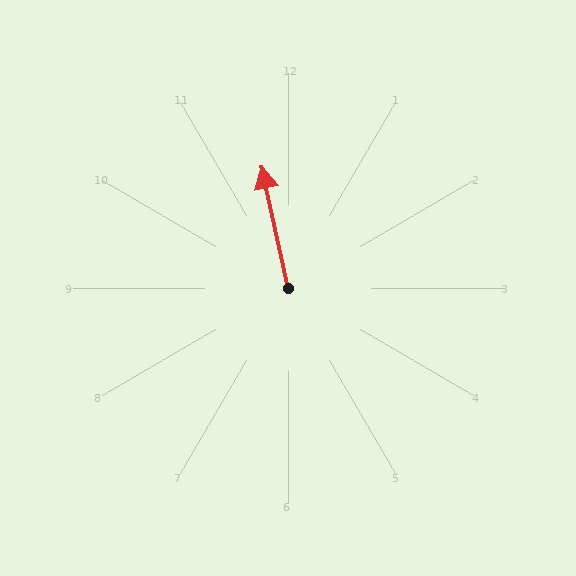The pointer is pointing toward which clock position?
Roughly 12 o'clock.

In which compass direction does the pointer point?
North.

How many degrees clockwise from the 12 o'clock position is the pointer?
Approximately 348 degrees.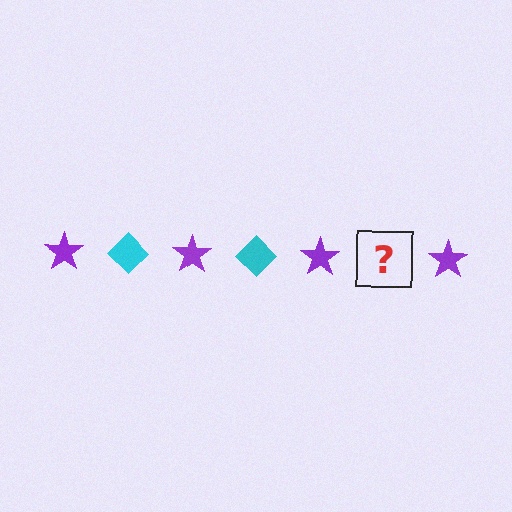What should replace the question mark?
The question mark should be replaced with a cyan diamond.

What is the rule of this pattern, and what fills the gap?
The rule is that the pattern alternates between purple star and cyan diamond. The gap should be filled with a cyan diamond.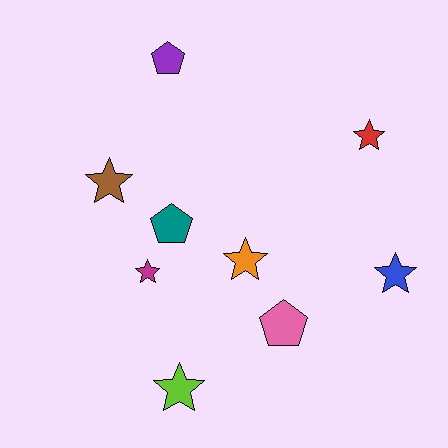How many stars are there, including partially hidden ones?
There are 6 stars.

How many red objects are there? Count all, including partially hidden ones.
There is 1 red object.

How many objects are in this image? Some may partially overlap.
There are 9 objects.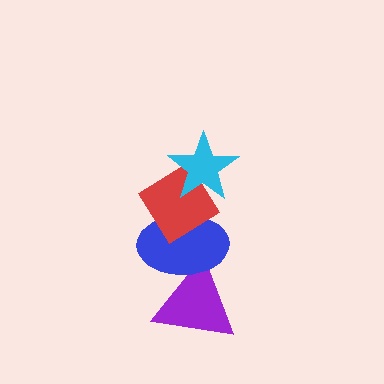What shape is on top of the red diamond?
The cyan star is on top of the red diamond.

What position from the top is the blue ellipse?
The blue ellipse is 3rd from the top.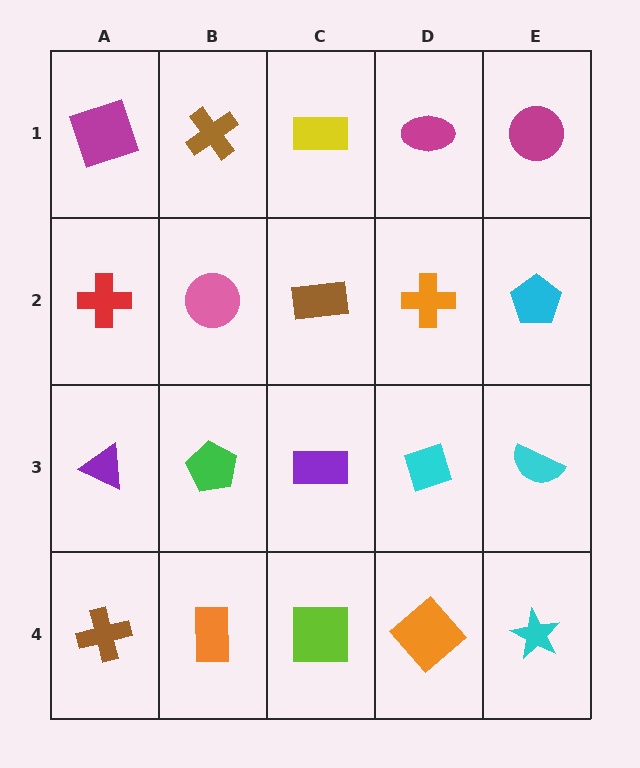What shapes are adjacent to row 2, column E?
A magenta circle (row 1, column E), a cyan semicircle (row 3, column E), an orange cross (row 2, column D).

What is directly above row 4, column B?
A green pentagon.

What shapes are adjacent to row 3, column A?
A red cross (row 2, column A), a brown cross (row 4, column A), a green pentagon (row 3, column B).